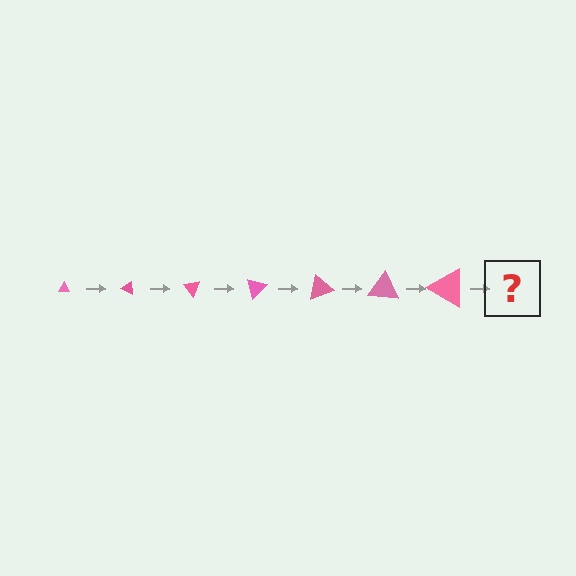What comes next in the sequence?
The next element should be a triangle, larger than the previous one and rotated 175 degrees from the start.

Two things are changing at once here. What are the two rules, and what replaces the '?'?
The two rules are that the triangle grows larger each step and it rotates 25 degrees each step. The '?' should be a triangle, larger than the previous one and rotated 175 degrees from the start.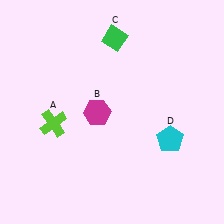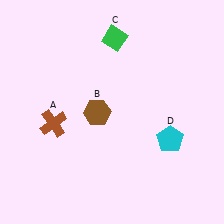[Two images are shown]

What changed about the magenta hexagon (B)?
In Image 1, B is magenta. In Image 2, it changed to brown.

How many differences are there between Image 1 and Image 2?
There are 2 differences between the two images.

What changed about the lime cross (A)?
In Image 1, A is lime. In Image 2, it changed to brown.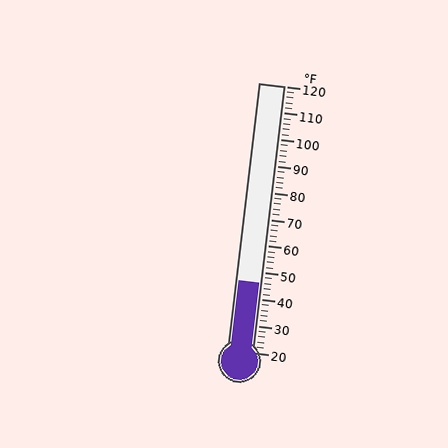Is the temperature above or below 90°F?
The temperature is below 90°F.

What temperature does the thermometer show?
The thermometer shows approximately 46°F.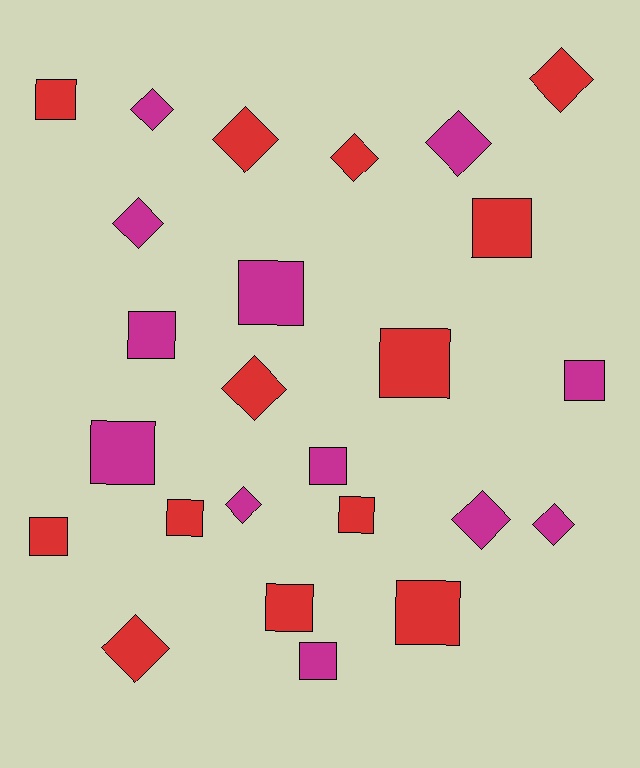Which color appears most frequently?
Red, with 13 objects.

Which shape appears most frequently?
Square, with 14 objects.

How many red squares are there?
There are 8 red squares.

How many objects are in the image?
There are 25 objects.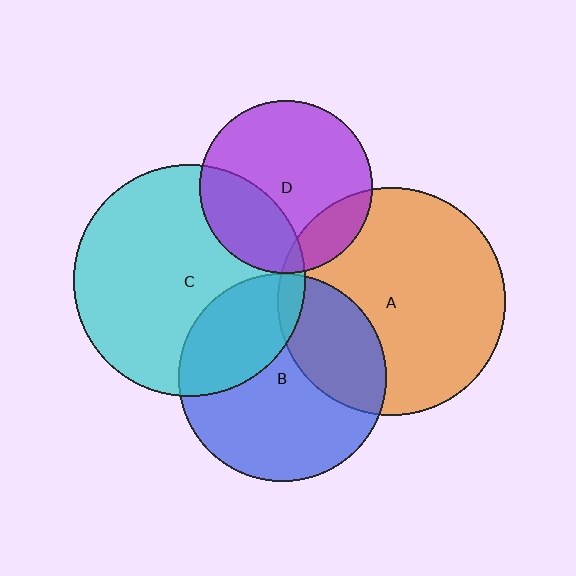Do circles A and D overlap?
Yes.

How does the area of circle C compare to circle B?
Approximately 1.2 times.